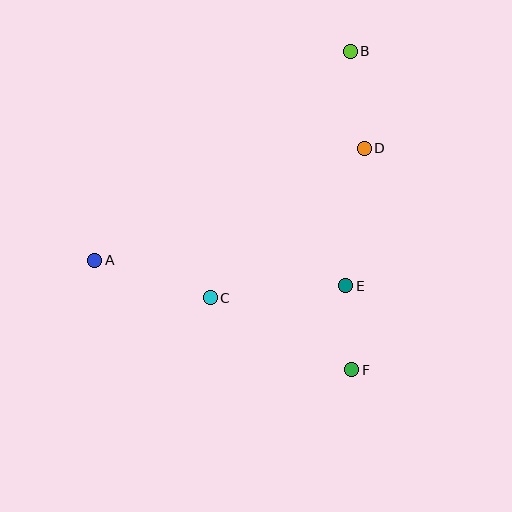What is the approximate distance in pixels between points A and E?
The distance between A and E is approximately 252 pixels.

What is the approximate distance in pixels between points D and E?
The distance between D and E is approximately 139 pixels.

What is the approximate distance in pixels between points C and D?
The distance between C and D is approximately 215 pixels.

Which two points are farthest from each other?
Points A and B are farthest from each other.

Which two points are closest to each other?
Points E and F are closest to each other.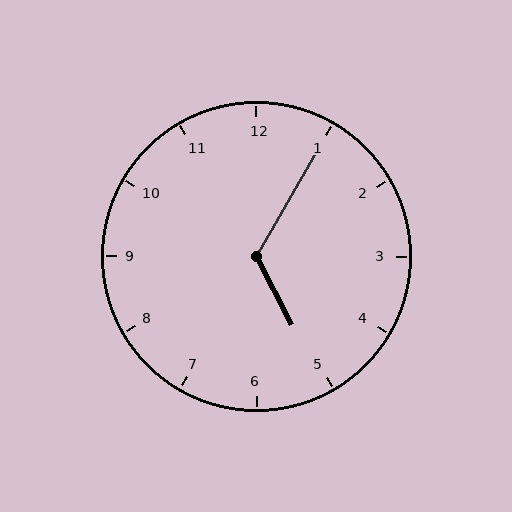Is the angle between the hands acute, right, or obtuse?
It is obtuse.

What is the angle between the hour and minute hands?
Approximately 122 degrees.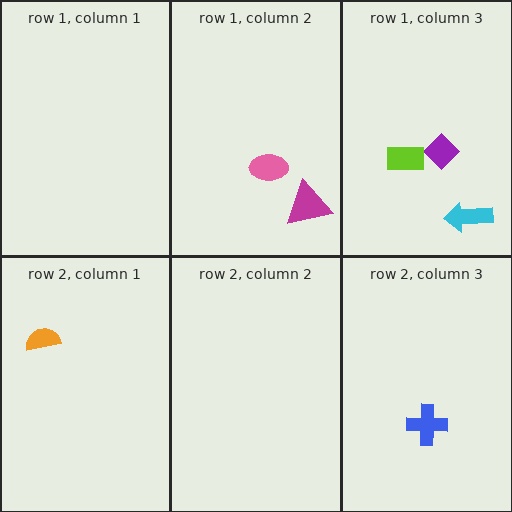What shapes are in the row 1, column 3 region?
The purple diamond, the lime rectangle, the cyan arrow.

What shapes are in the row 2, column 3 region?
The blue cross.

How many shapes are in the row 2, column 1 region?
1.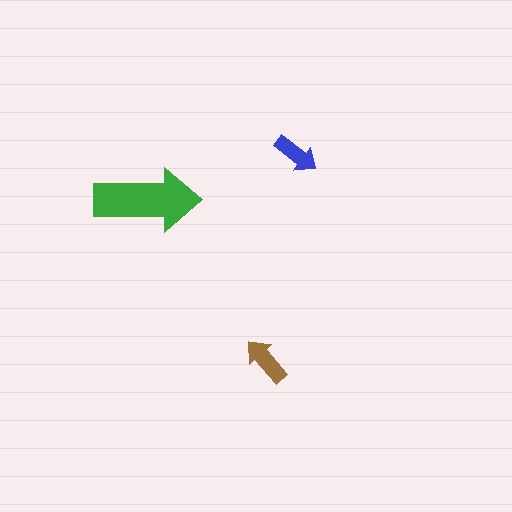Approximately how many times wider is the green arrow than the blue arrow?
About 2.5 times wider.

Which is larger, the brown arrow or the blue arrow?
The brown one.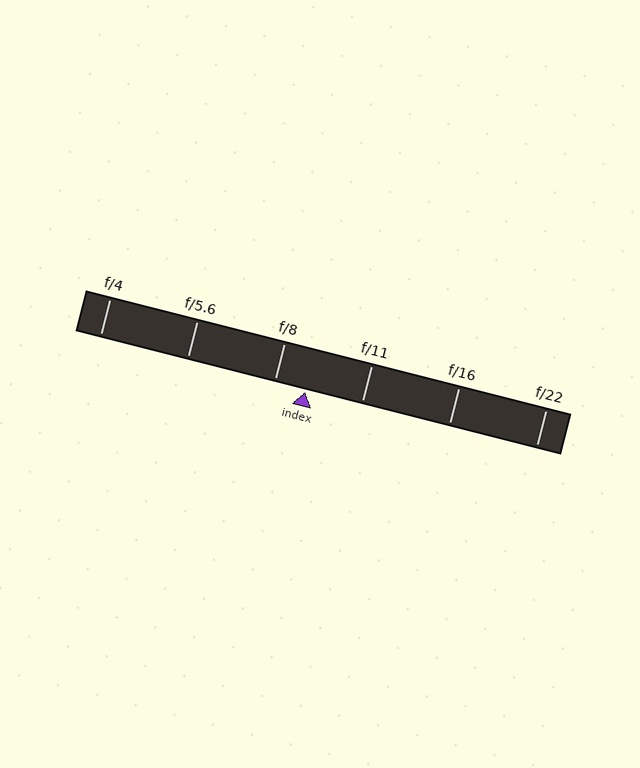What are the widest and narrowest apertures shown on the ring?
The widest aperture shown is f/4 and the narrowest is f/22.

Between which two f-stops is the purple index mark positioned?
The index mark is between f/8 and f/11.